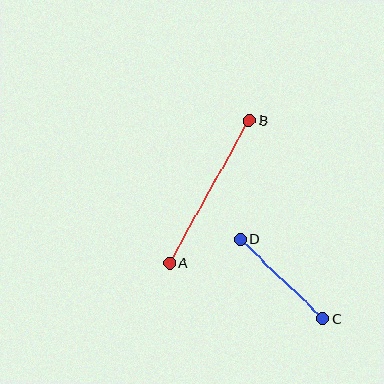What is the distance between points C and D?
The distance is approximately 115 pixels.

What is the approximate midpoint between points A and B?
The midpoint is at approximately (210, 192) pixels.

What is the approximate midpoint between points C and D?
The midpoint is at approximately (281, 279) pixels.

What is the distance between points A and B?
The distance is approximately 163 pixels.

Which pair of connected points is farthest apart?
Points A and B are farthest apart.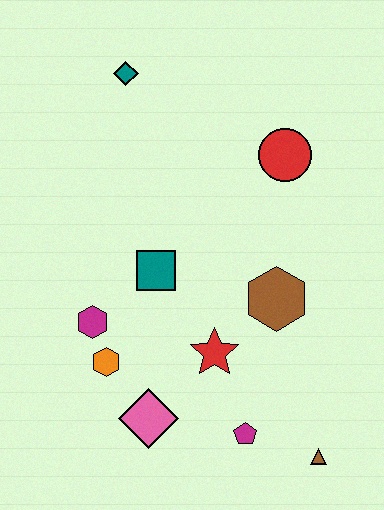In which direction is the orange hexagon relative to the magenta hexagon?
The orange hexagon is below the magenta hexagon.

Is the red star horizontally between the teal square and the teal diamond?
No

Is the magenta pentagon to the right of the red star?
Yes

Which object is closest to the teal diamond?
The red circle is closest to the teal diamond.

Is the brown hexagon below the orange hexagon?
No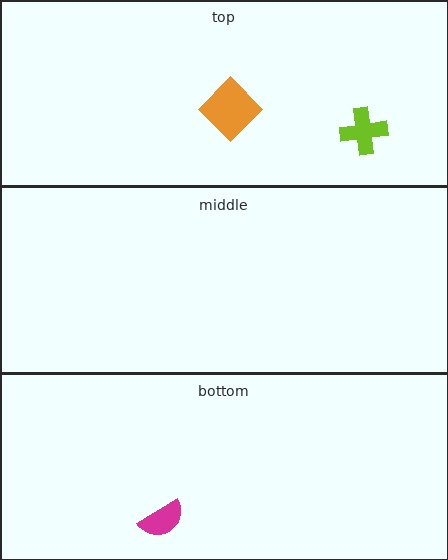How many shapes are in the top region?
2.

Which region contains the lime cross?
The top region.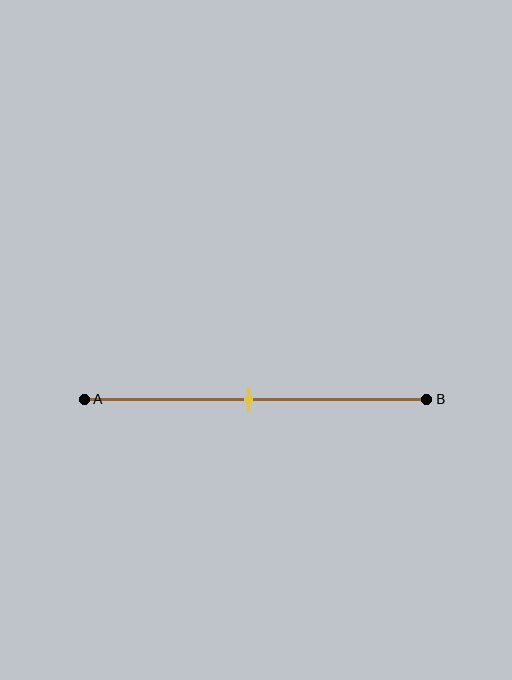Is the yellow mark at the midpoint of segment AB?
Yes, the mark is approximately at the midpoint.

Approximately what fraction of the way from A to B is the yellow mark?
The yellow mark is approximately 50% of the way from A to B.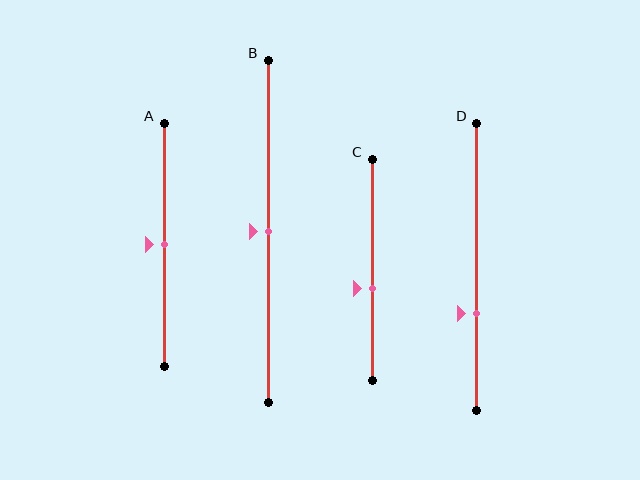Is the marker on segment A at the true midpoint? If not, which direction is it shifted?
Yes, the marker on segment A is at the true midpoint.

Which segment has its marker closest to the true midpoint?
Segment A has its marker closest to the true midpoint.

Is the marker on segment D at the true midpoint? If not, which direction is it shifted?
No, the marker on segment D is shifted downward by about 16% of the segment length.